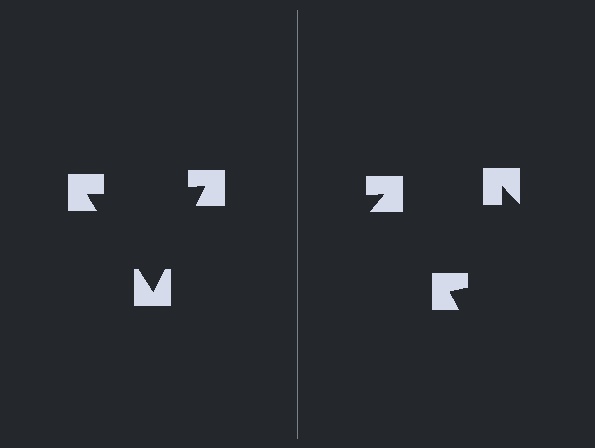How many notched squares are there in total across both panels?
6 — 3 on each side.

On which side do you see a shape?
An illusory triangle appears on the left side. On the right side the wedge cuts are rotated, so no coherent shape forms.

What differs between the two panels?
The notched squares are positioned identically on both sides; only the wedge orientations differ. On the left they align to a triangle; on the right they are misaligned.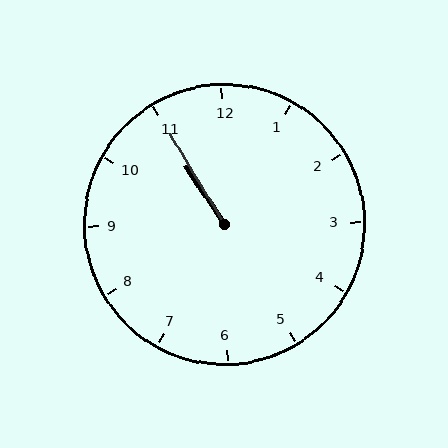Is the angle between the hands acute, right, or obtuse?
It is acute.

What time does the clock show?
10:55.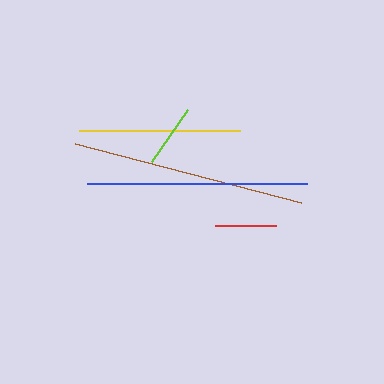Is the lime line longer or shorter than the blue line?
The blue line is longer than the lime line.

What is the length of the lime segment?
The lime segment is approximately 63 pixels long.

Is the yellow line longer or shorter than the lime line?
The yellow line is longer than the lime line.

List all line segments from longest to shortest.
From longest to shortest: brown, blue, yellow, lime, red.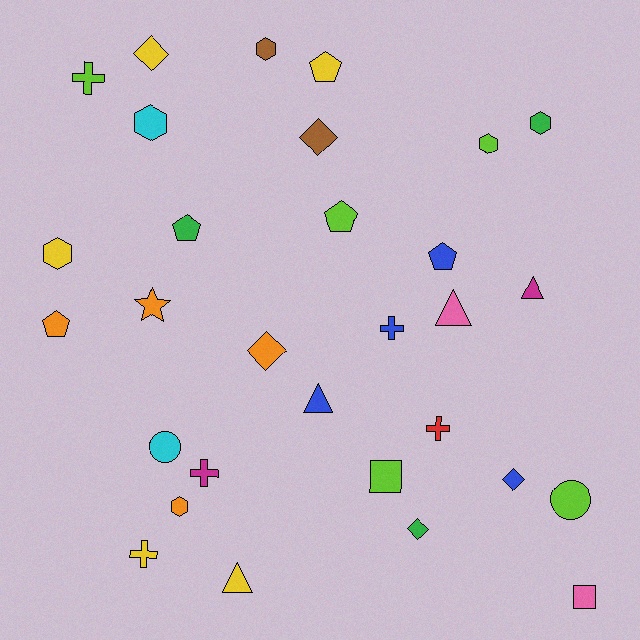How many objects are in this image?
There are 30 objects.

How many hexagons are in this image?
There are 6 hexagons.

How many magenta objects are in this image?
There are 2 magenta objects.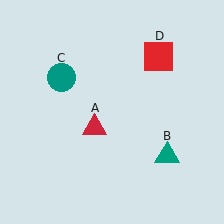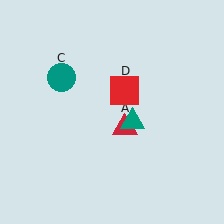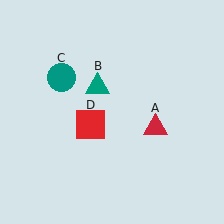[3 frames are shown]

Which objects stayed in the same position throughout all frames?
Teal circle (object C) remained stationary.